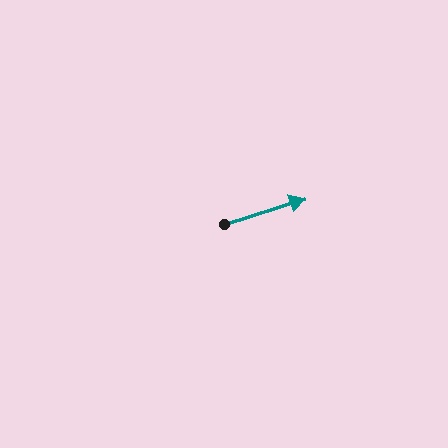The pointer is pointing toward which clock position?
Roughly 2 o'clock.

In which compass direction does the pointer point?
East.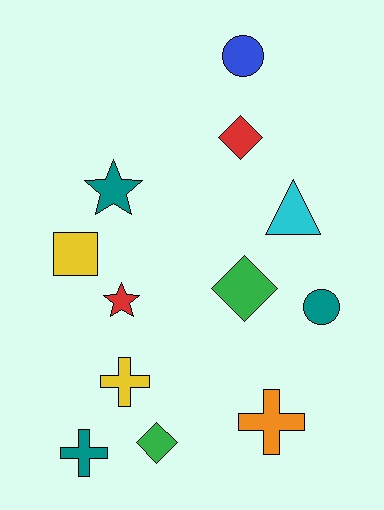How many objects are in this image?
There are 12 objects.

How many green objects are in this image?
There are 2 green objects.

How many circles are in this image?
There are 2 circles.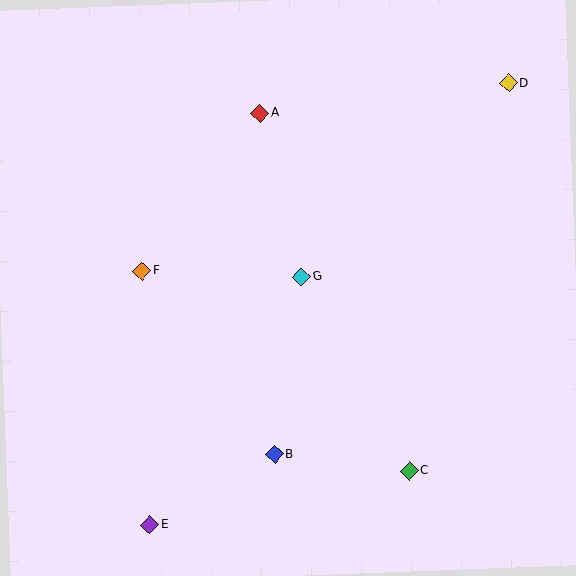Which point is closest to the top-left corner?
Point A is closest to the top-left corner.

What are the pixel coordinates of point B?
Point B is at (275, 454).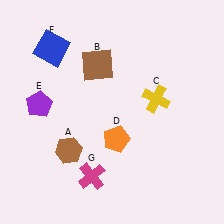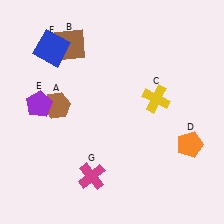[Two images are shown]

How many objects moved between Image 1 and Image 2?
3 objects moved between the two images.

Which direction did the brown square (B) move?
The brown square (B) moved left.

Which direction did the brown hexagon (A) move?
The brown hexagon (A) moved up.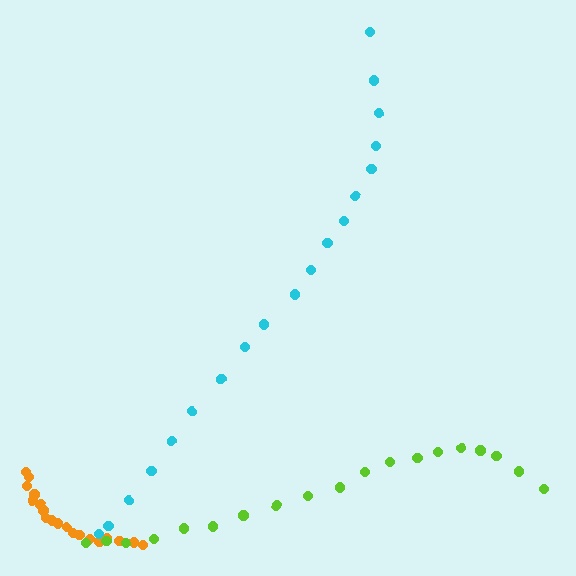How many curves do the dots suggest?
There are 3 distinct paths.